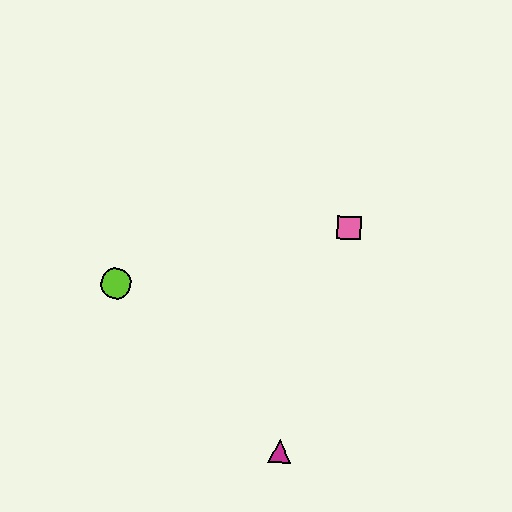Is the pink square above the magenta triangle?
Yes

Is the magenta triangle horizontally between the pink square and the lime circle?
Yes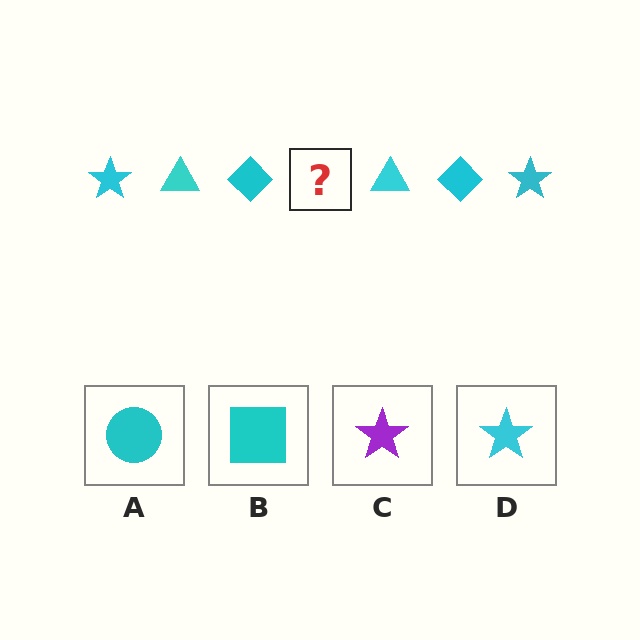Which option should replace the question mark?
Option D.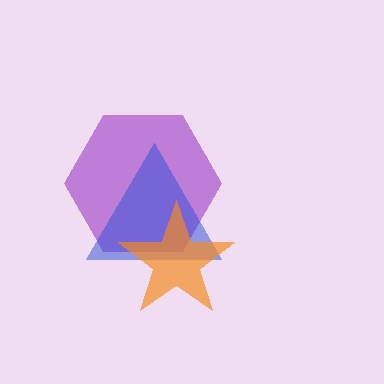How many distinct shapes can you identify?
There are 3 distinct shapes: a purple hexagon, a blue triangle, an orange star.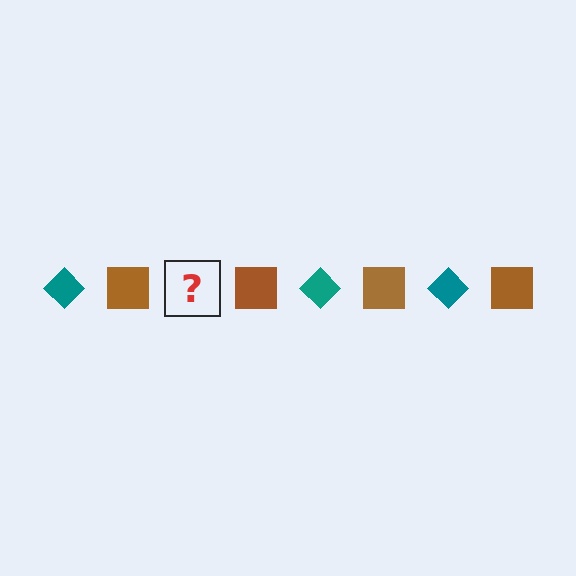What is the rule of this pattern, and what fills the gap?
The rule is that the pattern alternates between teal diamond and brown square. The gap should be filled with a teal diamond.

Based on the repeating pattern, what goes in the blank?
The blank should be a teal diamond.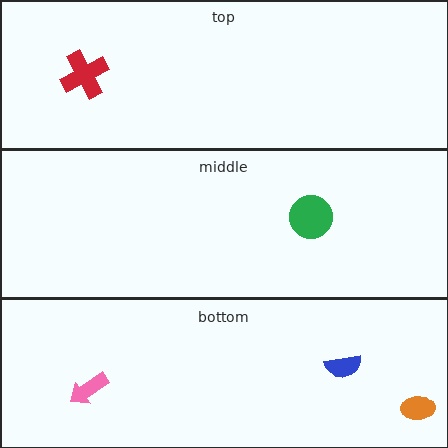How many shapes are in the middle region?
1.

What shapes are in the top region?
The red cross.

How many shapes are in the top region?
1.